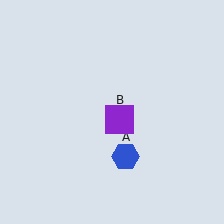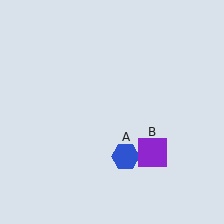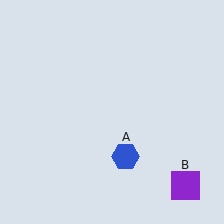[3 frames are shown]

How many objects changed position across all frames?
1 object changed position: purple square (object B).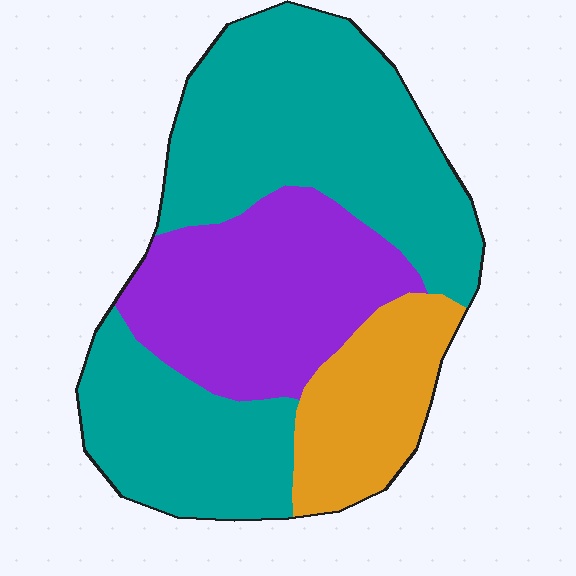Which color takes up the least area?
Orange, at roughly 15%.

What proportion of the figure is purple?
Purple covers 28% of the figure.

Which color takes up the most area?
Teal, at roughly 55%.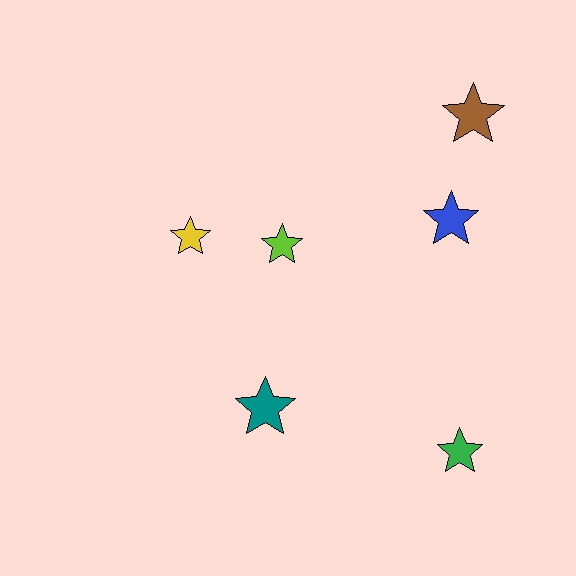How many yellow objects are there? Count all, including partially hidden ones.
There is 1 yellow object.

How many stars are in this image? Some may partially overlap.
There are 6 stars.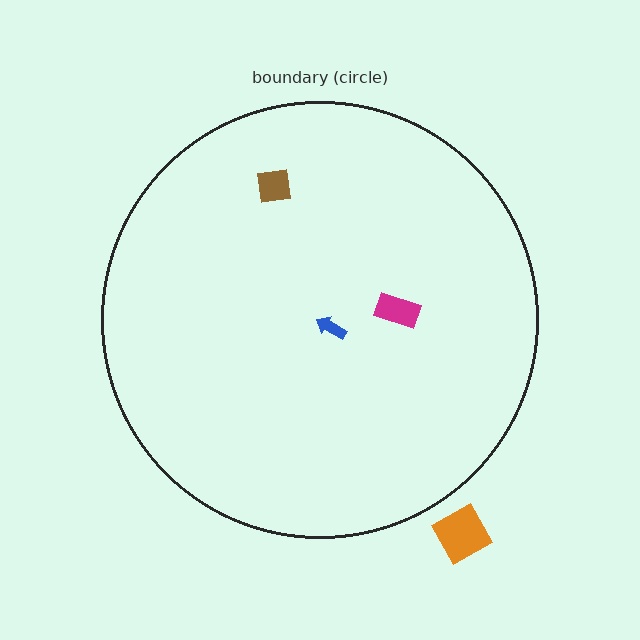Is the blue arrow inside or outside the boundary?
Inside.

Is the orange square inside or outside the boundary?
Outside.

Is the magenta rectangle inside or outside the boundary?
Inside.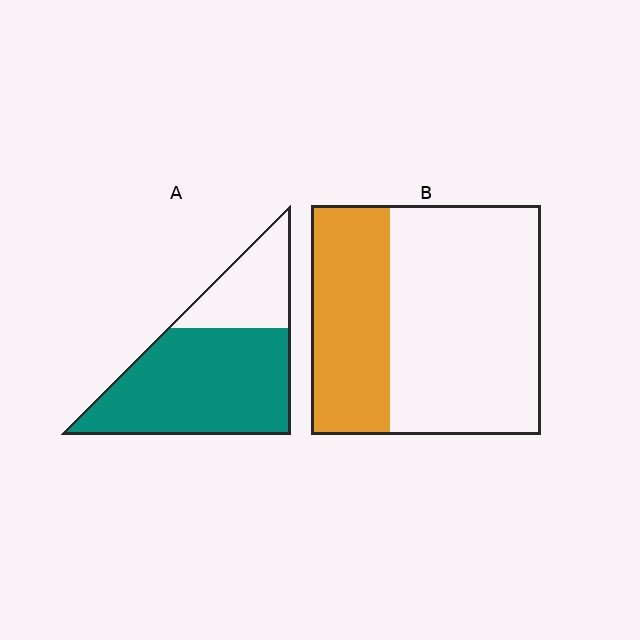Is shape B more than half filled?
No.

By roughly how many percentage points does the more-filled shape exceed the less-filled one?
By roughly 35 percentage points (A over B).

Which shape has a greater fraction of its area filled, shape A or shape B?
Shape A.